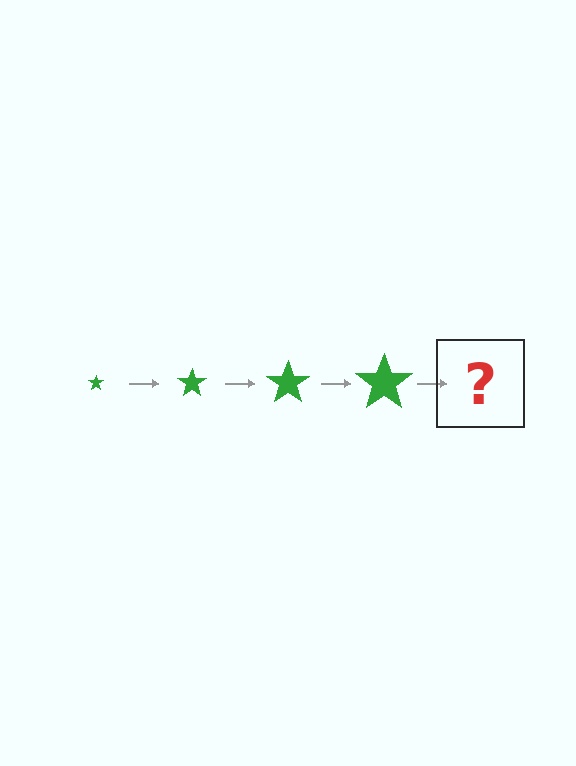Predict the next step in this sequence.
The next step is a green star, larger than the previous one.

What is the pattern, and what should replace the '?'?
The pattern is that the star gets progressively larger each step. The '?' should be a green star, larger than the previous one.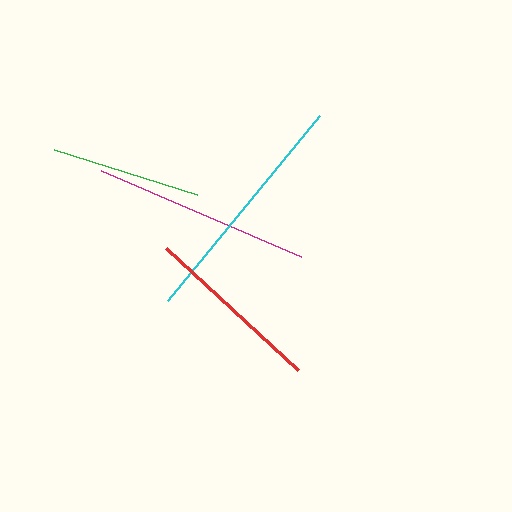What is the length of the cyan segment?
The cyan segment is approximately 239 pixels long.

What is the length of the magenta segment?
The magenta segment is approximately 218 pixels long.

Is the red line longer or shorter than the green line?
The red line is longer than the green line.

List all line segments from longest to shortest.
From longest to shortest: cyan, magenta, red, green.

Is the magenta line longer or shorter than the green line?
The magenta line is longer than the green line.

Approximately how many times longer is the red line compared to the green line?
The red line is approximately 1.2 times the length of the green line.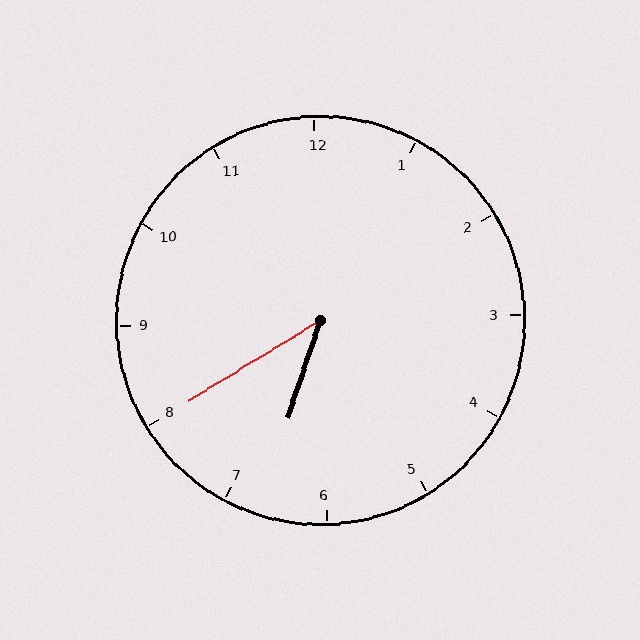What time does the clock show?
6:40.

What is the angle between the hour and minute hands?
Approximately 40 degrees.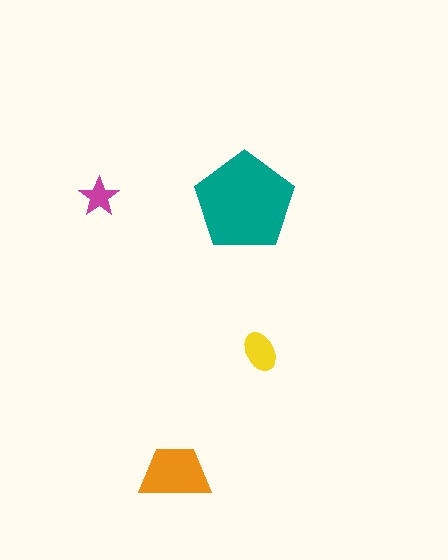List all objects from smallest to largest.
The magenta star, the yellow ellipse, the orange trapezoid, the teal pentagon.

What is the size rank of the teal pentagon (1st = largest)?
1st.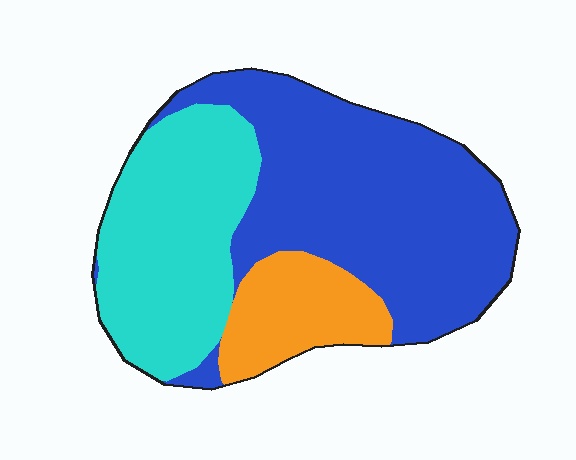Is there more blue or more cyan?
Blue.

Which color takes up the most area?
Blue, at roughly 50%.